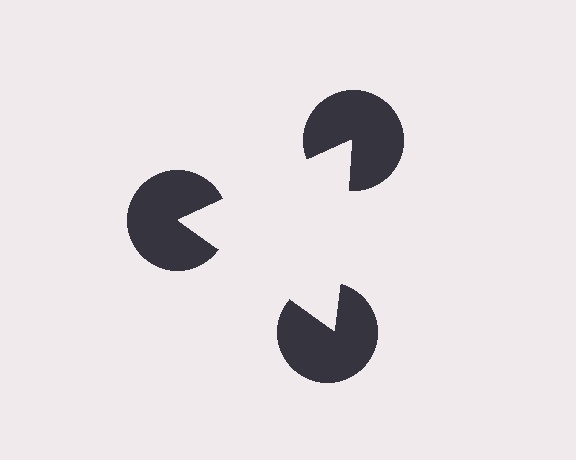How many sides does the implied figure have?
3 sides.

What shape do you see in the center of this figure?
An illusory triangle — its edges are inferred from the aligned wedge cuts in the pac-man discs, not physically drawn.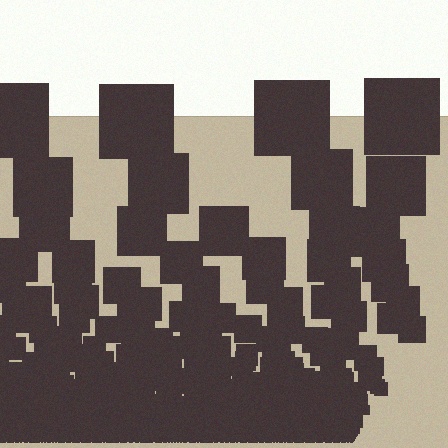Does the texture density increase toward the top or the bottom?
Density increases toward the bottom.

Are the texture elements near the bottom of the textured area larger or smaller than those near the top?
Smaller. The gradient is inverted — elements near the bottom are smaller and denser.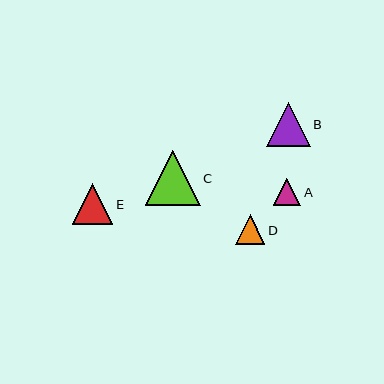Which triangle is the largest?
Triangle C is the largest with a size of approximately 55 pixels.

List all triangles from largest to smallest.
From largest to smallest: C, B, E, D, A.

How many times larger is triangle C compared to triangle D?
Triangle C is approximately 1.9 times the size of triangle D.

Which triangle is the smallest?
Triangle A is the smallest with a size of approximately 27 pixels.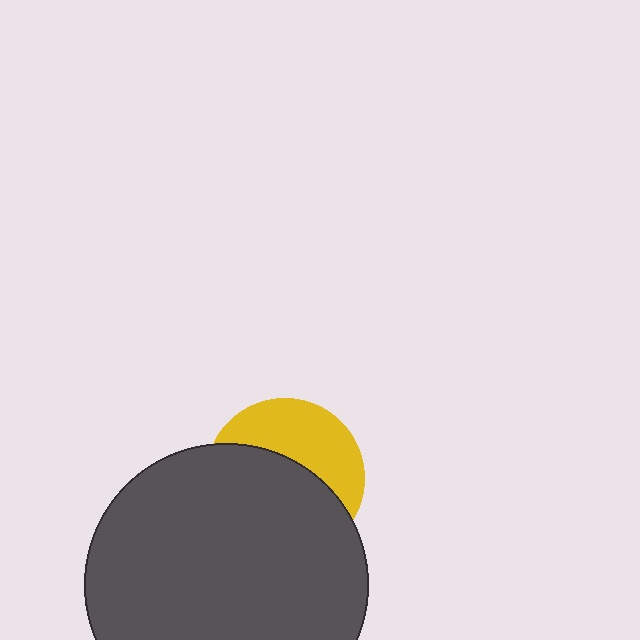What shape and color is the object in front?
The object in front is a dark gray circle.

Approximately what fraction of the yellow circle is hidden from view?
Roughly 60% of the yellow circle is hidden behind the dark gray circle.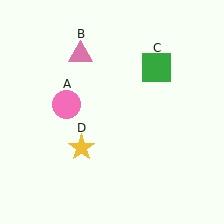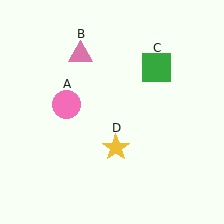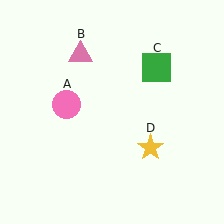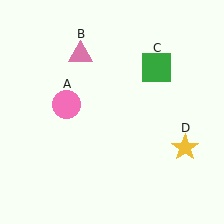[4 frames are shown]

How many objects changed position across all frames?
1 object changed position: yellow star (object D).